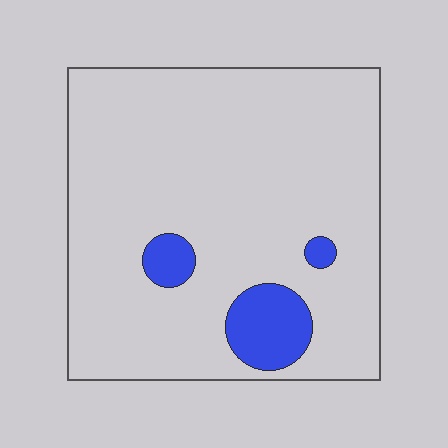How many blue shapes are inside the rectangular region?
3.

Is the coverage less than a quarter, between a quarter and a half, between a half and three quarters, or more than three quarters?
Less than a quarter.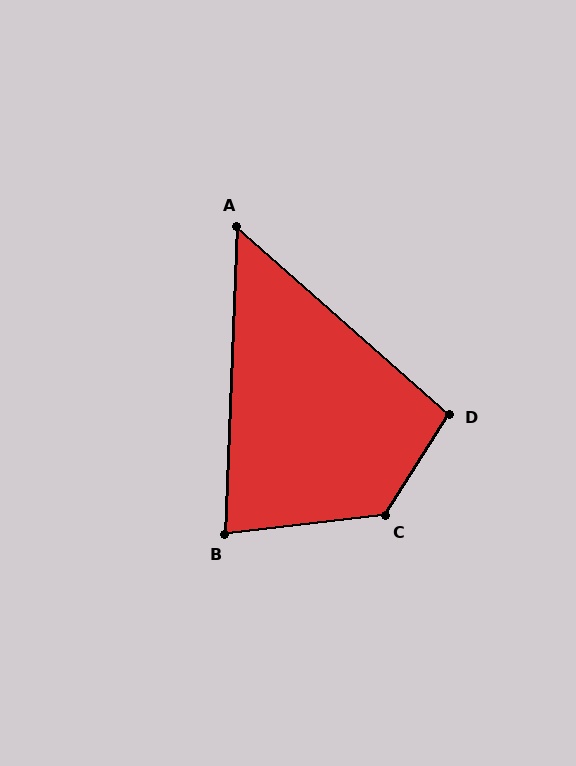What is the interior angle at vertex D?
Approximately 99 degrees (obtuse).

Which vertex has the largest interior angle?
C, at approximately 129 degrees.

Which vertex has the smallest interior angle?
A, at approximately 51 degrees.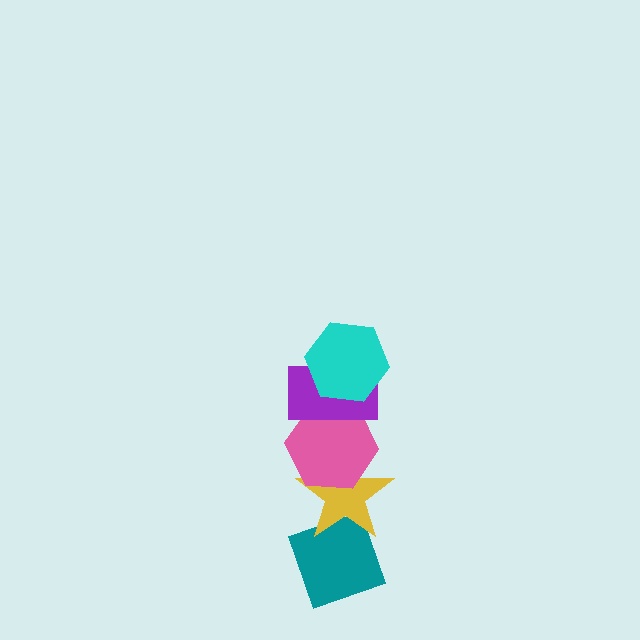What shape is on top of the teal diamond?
The yellow star is on top of the teal diamond.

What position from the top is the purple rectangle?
The purple rectangle is 2nd from the top.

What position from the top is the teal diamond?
The teal diamond is 5th from the top.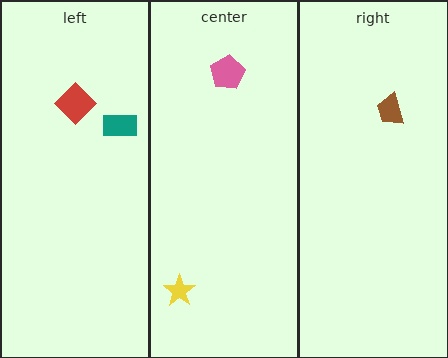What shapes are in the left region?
The red diamond, the teal rectangle.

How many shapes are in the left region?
2.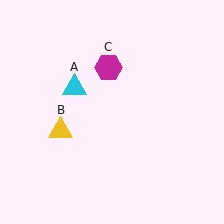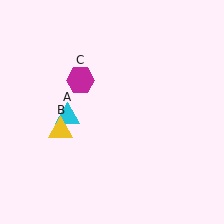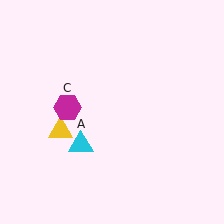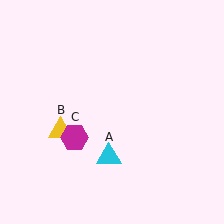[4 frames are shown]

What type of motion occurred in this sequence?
The cyan triangle (object A), magenta hexagon (object C) rotated counterclockwise around the center of the scene.